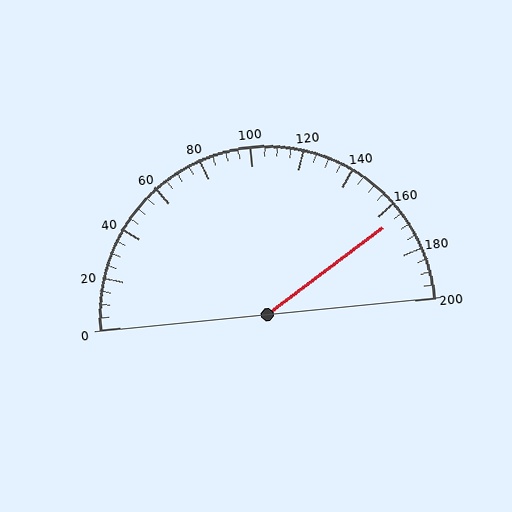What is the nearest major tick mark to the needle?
The nearest major tick mark is 160.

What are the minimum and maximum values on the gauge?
The gauge ranges from 0 to 200.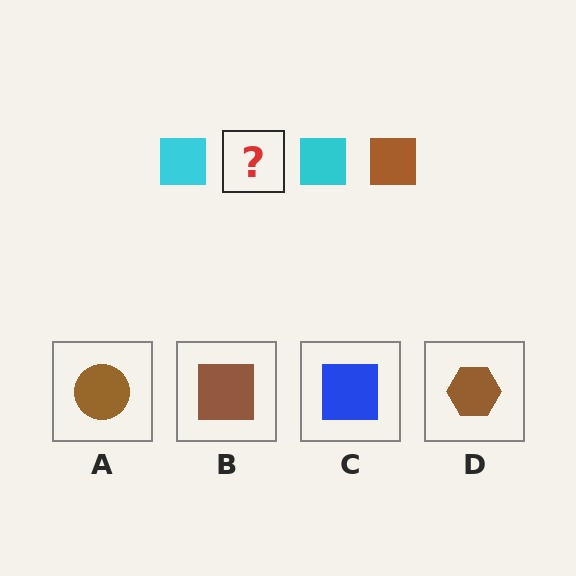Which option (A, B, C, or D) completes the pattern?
B.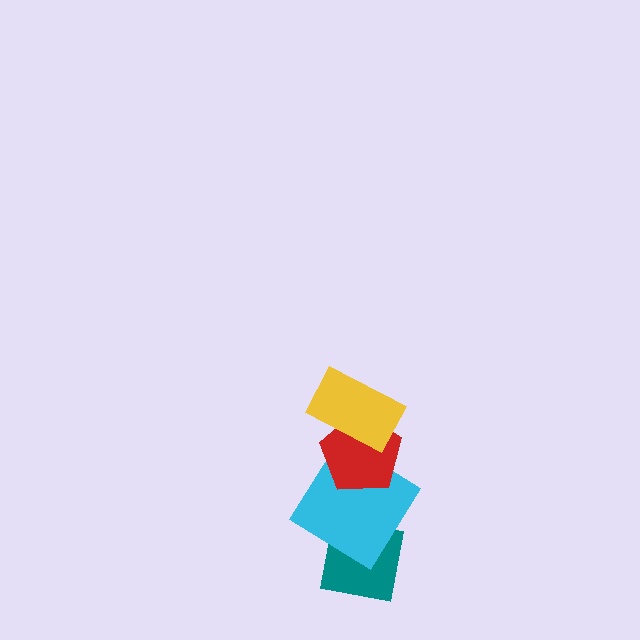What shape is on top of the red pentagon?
The yellow rectangle is on top of the red pentagon.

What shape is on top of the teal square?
The cyan diamond is on top of the teal square.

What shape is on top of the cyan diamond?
The red pentagon is on top of the cyan diamond.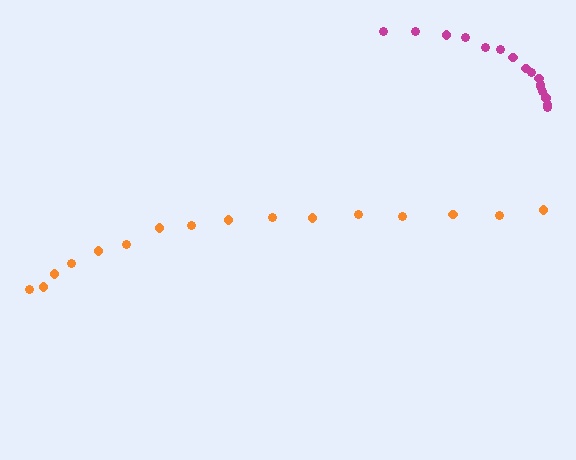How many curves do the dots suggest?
There are 2 distinct paths.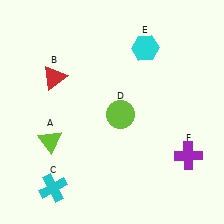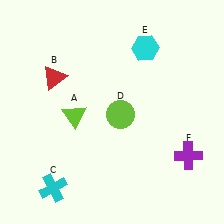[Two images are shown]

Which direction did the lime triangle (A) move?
The lime triangle (A) moved up.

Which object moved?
The lime triangle (A) moved up.